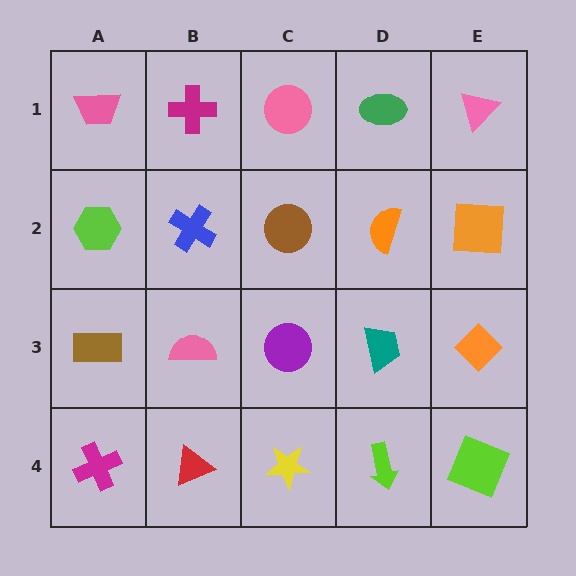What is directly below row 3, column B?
A red triangle.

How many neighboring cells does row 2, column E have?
3.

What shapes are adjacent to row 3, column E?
An orange square (row 2, column E), a lime square (row 4, column E), a teal trapezoid (row 3, column D).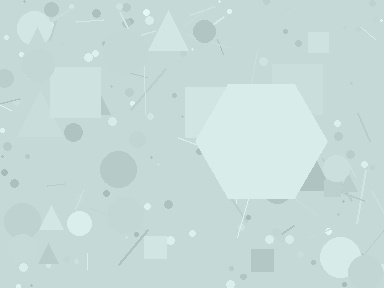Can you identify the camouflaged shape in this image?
The camouflaged shape is a hexagon.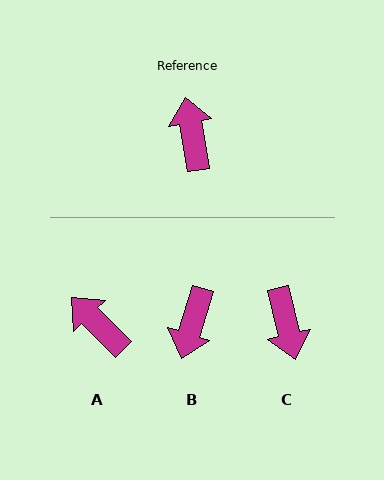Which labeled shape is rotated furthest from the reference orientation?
C, about 177 degrees away.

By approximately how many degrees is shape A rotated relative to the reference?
Approximately 35 degrees counter-clockwise.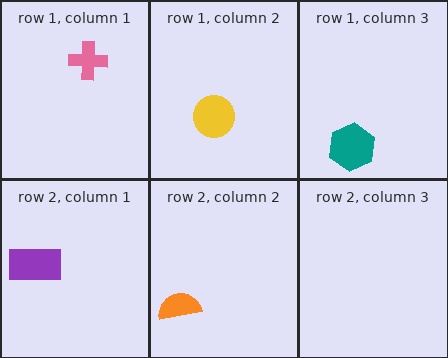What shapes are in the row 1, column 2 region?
The yellow circle.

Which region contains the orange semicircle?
The row 2, column 2 region.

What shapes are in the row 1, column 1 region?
The pink cross.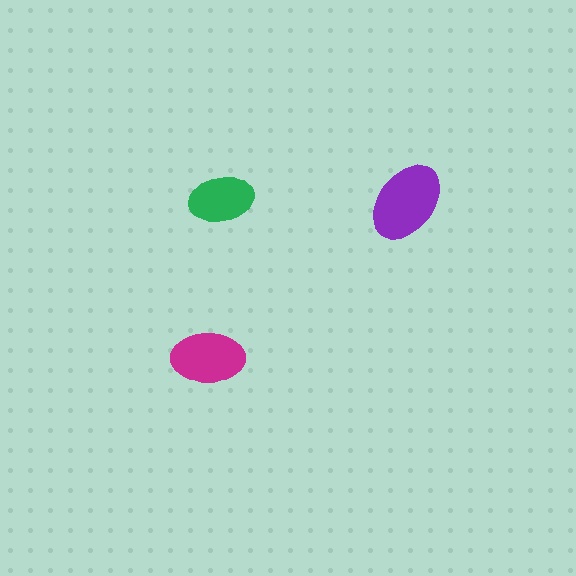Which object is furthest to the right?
The purple ellipse is rightmost.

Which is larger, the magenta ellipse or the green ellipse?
The magenta one.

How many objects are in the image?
There are 3 objects in the image.